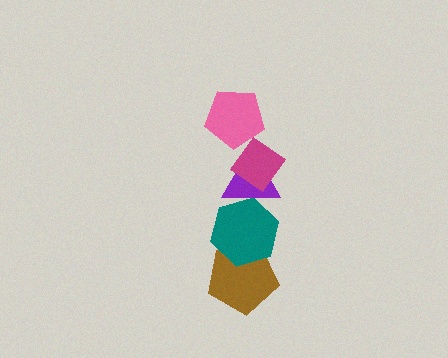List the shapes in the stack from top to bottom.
From top to bottom: the pink pentagon, the magenta diamond, the purple triangle, the teal hexagon, the brown pentagon.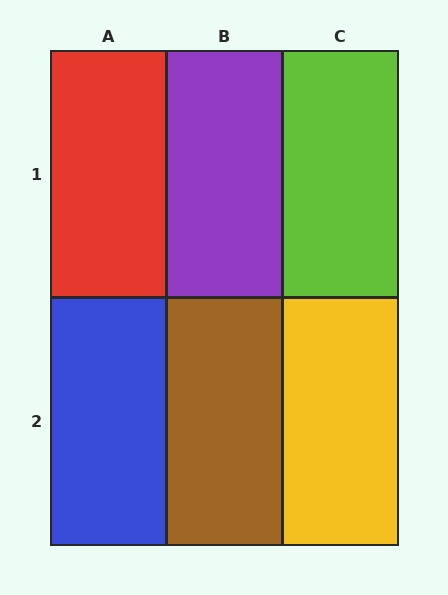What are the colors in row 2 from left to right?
Blue, brown, yellow.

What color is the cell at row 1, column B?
Purple.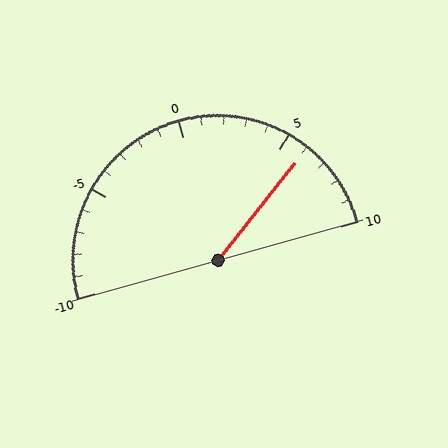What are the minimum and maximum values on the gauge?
The gauge ranges from -10 to 10.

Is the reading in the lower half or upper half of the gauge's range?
The reading is in the upper half of the range (-10 to 10).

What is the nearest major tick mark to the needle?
The nearest major tick mark is 5.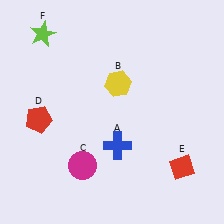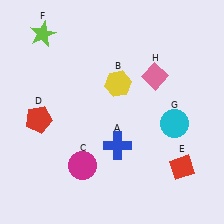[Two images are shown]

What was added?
A cyan circle (G), a pink diamond (H) were added in Image 2.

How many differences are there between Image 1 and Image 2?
There are 2 differences between the two images.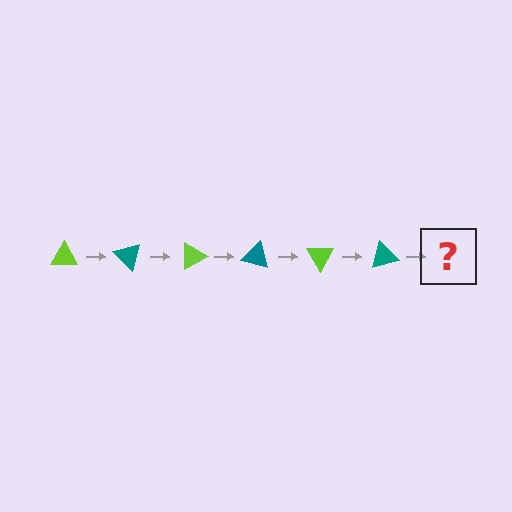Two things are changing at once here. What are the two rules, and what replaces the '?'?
The two rules are that it rotates 45 degrees each step and the color cycles through lime and teal. The '?' should be a lime triangle, rotated 270 degrees from the start.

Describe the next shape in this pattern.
It should be a lime triangle, rotated 270 degrees from the start.